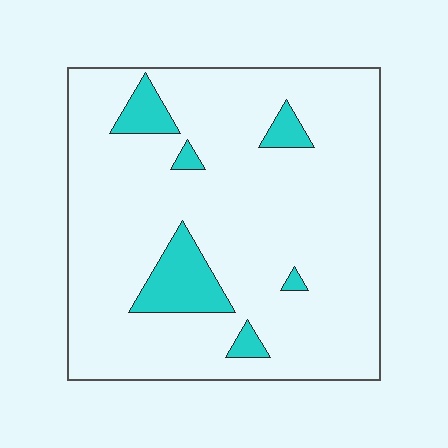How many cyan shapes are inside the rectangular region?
6.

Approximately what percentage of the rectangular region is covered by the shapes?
Approximately 10%.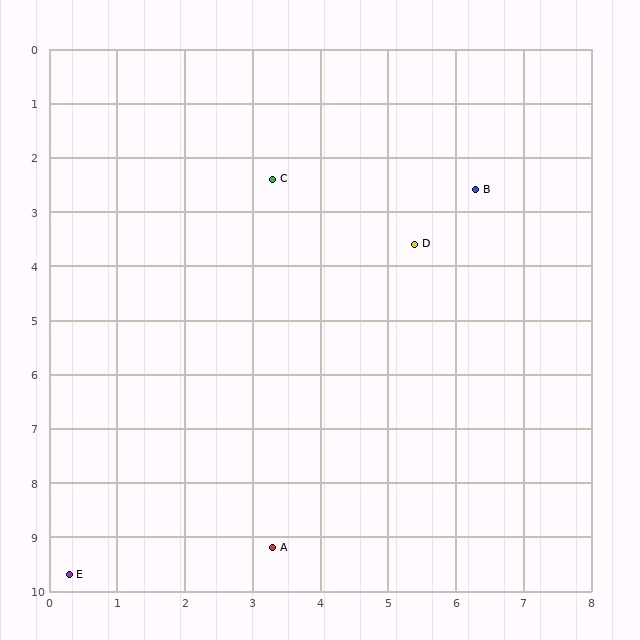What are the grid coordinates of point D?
Point D is at approximately (5.4, 3.6).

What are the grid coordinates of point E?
Point E is at approximately (0.3, 9.7).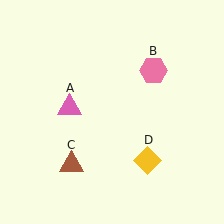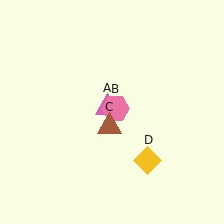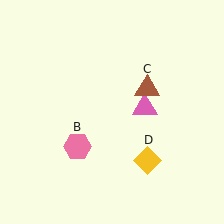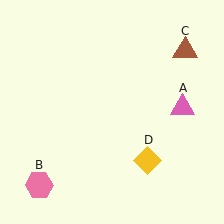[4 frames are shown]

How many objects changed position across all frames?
3 objects changed position: pink triangle (object A), pink hexagon (object B), brown triangle (object C).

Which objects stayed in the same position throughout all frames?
Yellow diamond (object D) remained stationary.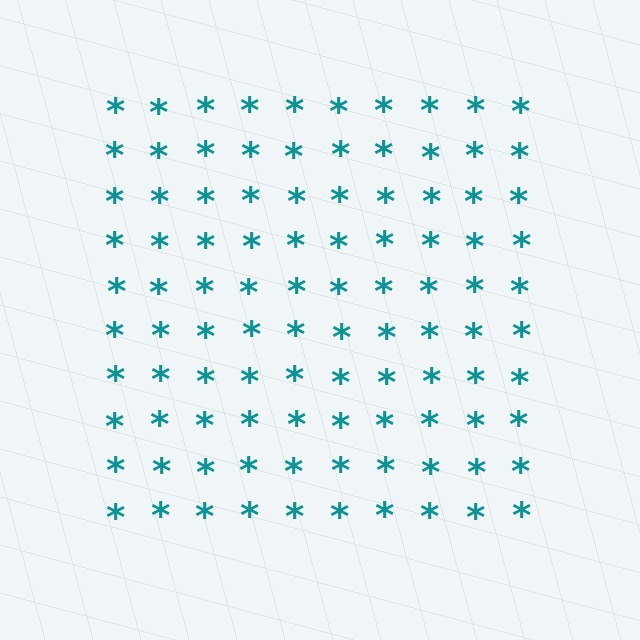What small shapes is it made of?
It is made of small asterisks.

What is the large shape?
The large shape is a square.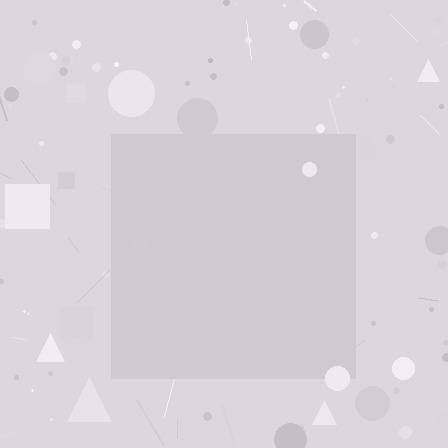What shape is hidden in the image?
A square is hidden in the image.